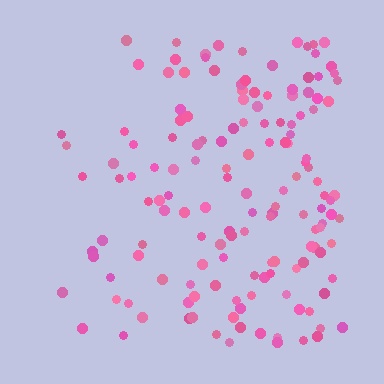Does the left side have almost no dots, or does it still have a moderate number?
Still a moderate number, just noticeably fewer than the right.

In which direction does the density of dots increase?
From left to right, with the right side densest.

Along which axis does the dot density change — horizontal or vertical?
Horizontal.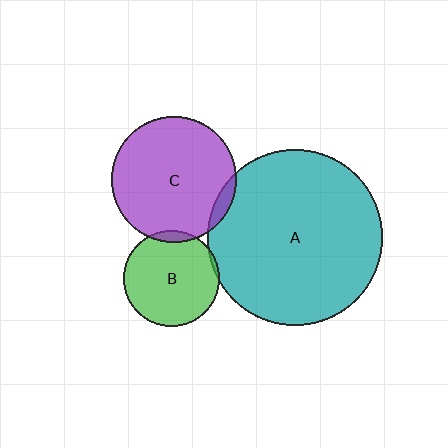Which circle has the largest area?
Circle A (teal).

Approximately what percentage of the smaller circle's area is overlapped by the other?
Approximately 5%.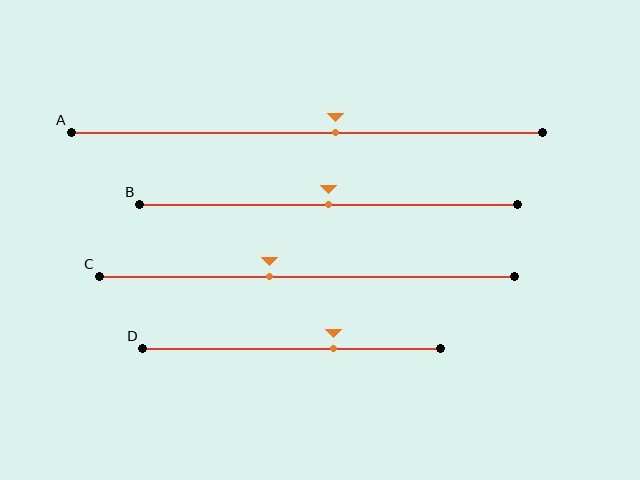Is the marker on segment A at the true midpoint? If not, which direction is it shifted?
No, the marker on segment A is shifted to the right by about 6% of the segment length.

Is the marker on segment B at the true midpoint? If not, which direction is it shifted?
Yes, the marker on segment B is at the true midpoint.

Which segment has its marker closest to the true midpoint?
Segment B has its marker closest to the true midpoint.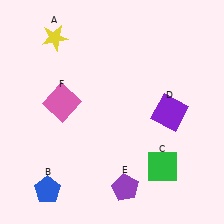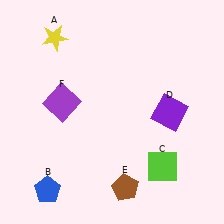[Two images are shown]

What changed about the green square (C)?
In Image 1, C is green. In Image 2, it changed to lime.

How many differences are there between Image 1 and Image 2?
There are 3 differences between the two images.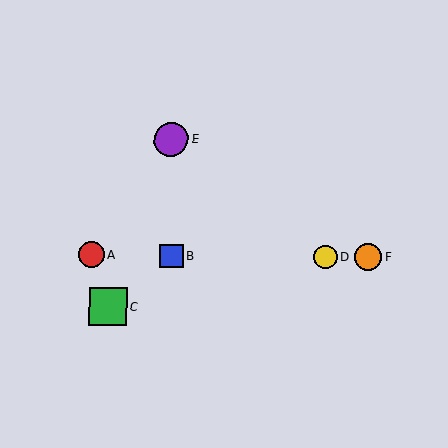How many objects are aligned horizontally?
4 objects (A, B, D, F) are aligned horizontally.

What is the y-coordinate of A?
Object A is at y≈255.